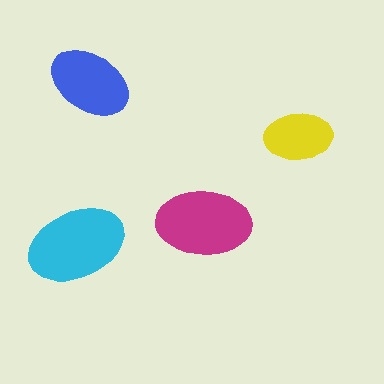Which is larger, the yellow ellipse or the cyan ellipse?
The cyan one.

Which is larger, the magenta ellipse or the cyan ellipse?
The cyan one.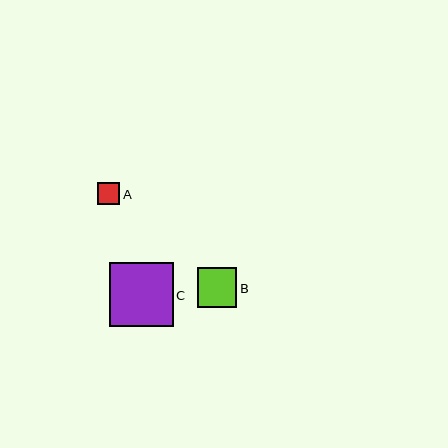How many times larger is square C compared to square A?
Square C is approximately 2.8 times the size of square A.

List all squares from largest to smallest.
From largest to smallest: C, B, A.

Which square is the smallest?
Square A is the smallest with a size of approximately 22 pixels.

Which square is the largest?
Square C is the largest with a size of approximately 64 pixels.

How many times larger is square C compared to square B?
Square C is approximately 1.6 times the size of square B.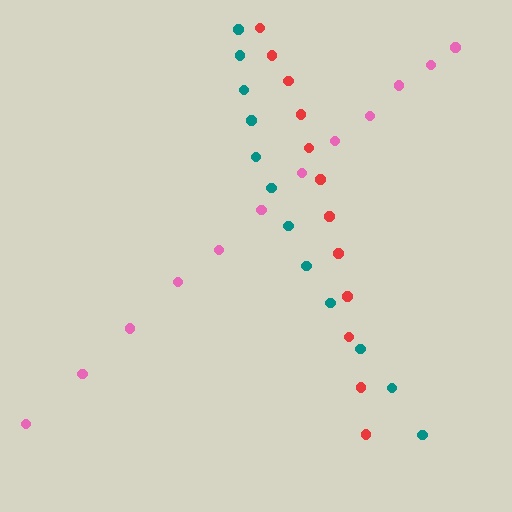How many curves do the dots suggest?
There are 3 distinct paths.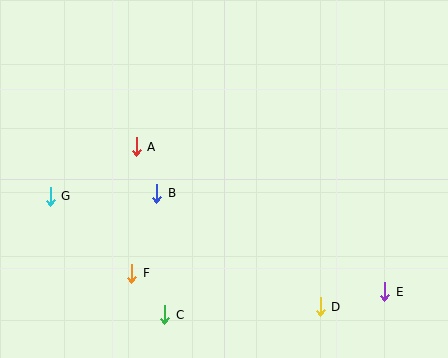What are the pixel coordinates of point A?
Point A is at (136, 147).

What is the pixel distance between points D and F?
The distance between D and F is 191 pixels.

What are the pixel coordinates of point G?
Point G is at (50, 196).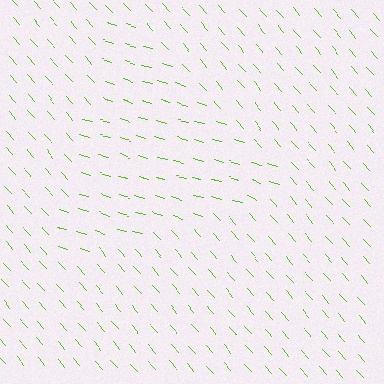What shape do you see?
I see a triangle.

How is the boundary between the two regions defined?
The boundary is defined purely by a change in line orientation (approximately 32 degrees difference). All lines are the same color and thickness.